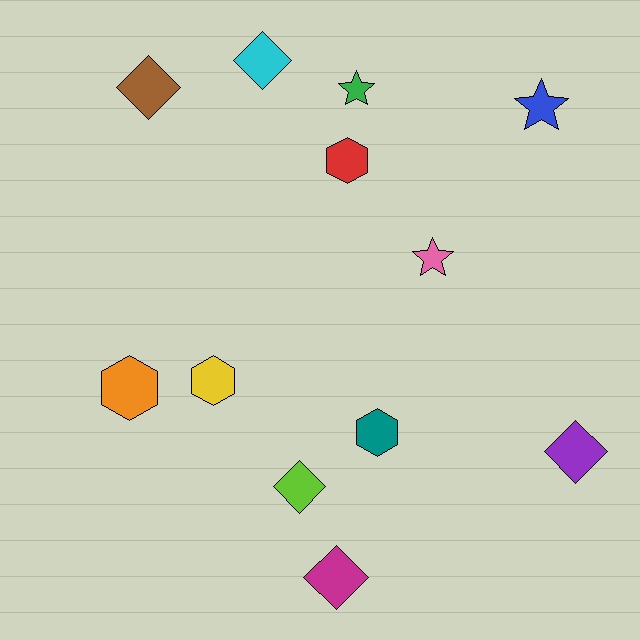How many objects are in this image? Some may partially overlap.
There are 12 objects.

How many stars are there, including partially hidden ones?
There are 3 stars.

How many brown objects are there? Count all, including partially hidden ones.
There is 1 brown object.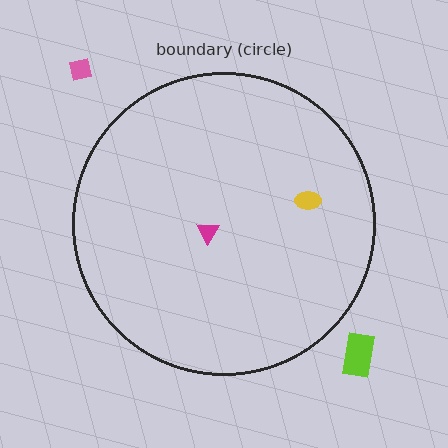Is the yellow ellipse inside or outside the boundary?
Inside.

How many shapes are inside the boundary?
2 inside, 2 outside.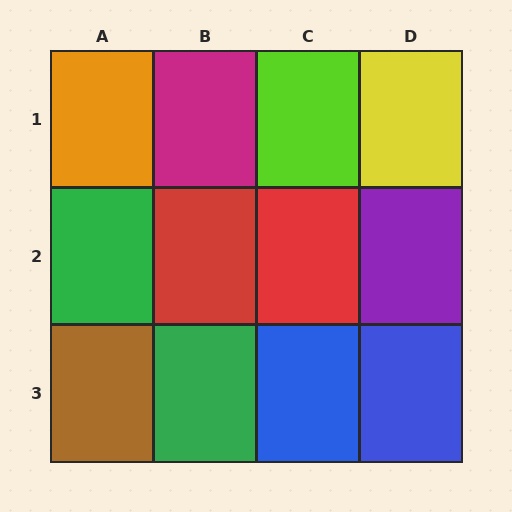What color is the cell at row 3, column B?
Green.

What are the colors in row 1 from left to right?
Orange, magenta, lime, yellow.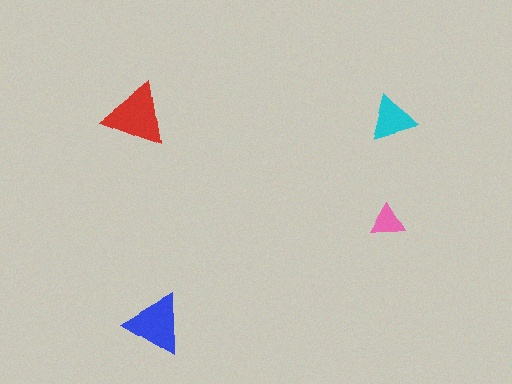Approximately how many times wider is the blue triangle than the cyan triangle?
About 1.5 times wider.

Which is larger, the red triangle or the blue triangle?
The red one.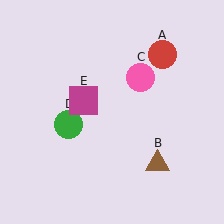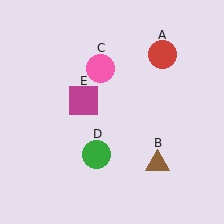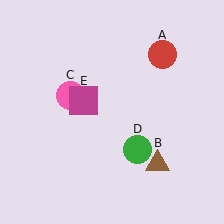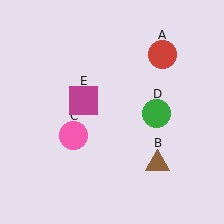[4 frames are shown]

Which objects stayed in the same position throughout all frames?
Red circle (object A) and brown triangle (object B) and magenta square (object E) remained stationary.